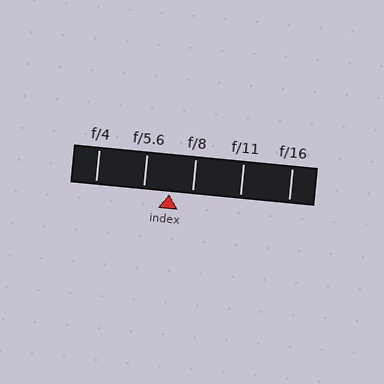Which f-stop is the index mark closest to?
The index mark is closest to f/8.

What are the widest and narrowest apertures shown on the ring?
The widest aperture shown is f/4 and the narrowest is f/16.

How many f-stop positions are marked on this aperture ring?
There are 5 f-stop positions marked.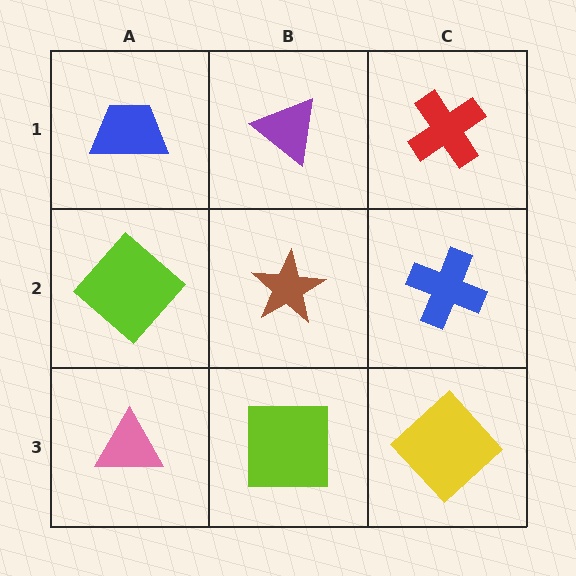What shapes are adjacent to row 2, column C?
A red cross (row 1, column C), a yellow diamond (row 3, column C), a brown star (row 2, column B).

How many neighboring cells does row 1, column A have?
2.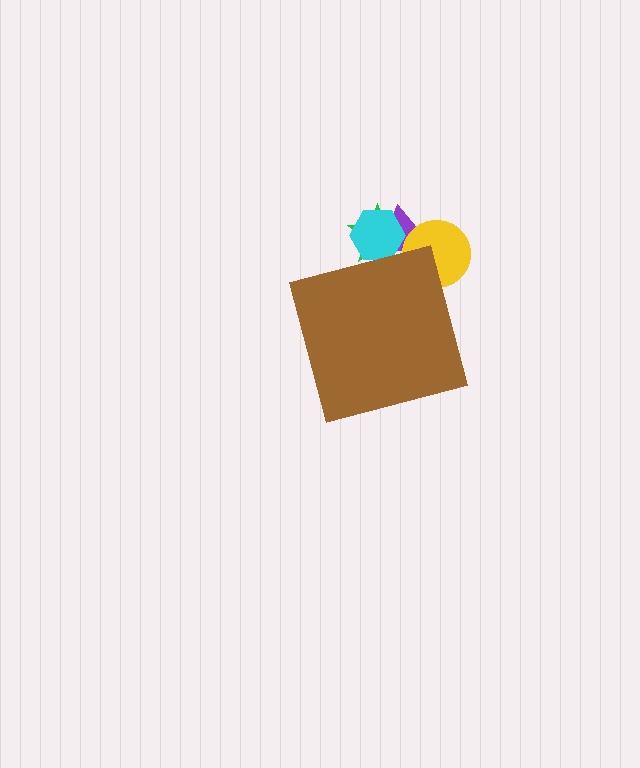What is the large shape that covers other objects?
A brown square.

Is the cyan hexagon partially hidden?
Yes, the cyan hexagon is partially hidden behind the brown square.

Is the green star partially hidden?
Yes, the green star is partially hidden behind the brown square.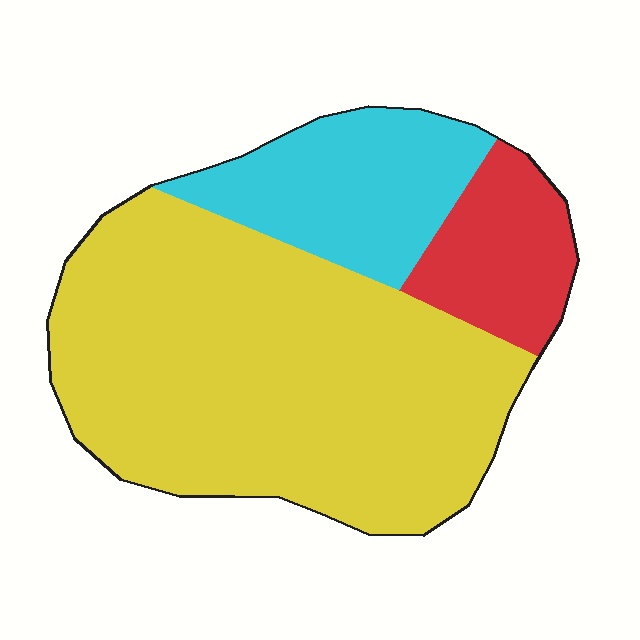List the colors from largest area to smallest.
From largest to smallest: yellow, cyan, red.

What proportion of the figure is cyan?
Cyan takes up about one fifth (1/5) of the figure.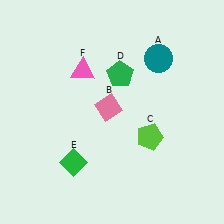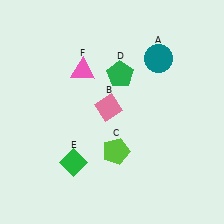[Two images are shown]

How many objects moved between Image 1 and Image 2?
1 object moved between the two images.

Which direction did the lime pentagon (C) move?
The lime pentagon (C) moved left.